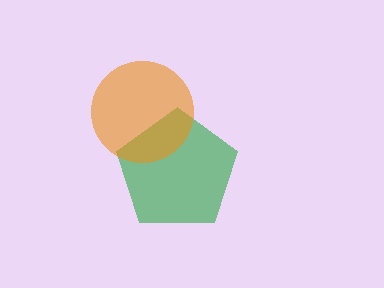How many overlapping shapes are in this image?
There are 2 overlapping shapes in the image.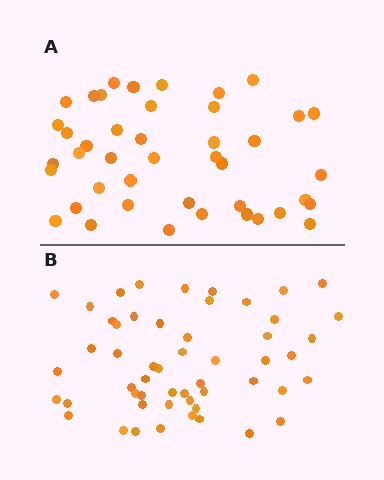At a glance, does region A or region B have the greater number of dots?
Region B (the bottom region) has more dots.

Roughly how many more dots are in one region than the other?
Region B has roughly 10 or so more dots than region A.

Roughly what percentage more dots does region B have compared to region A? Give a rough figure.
About 25% more.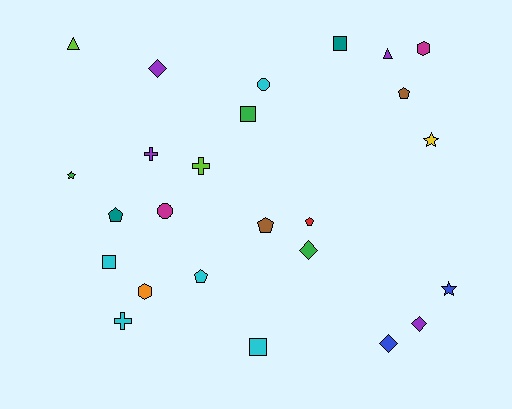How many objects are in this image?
There are 25 objects.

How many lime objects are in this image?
There are 2 lime objects.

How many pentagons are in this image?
There are 5 pentagons.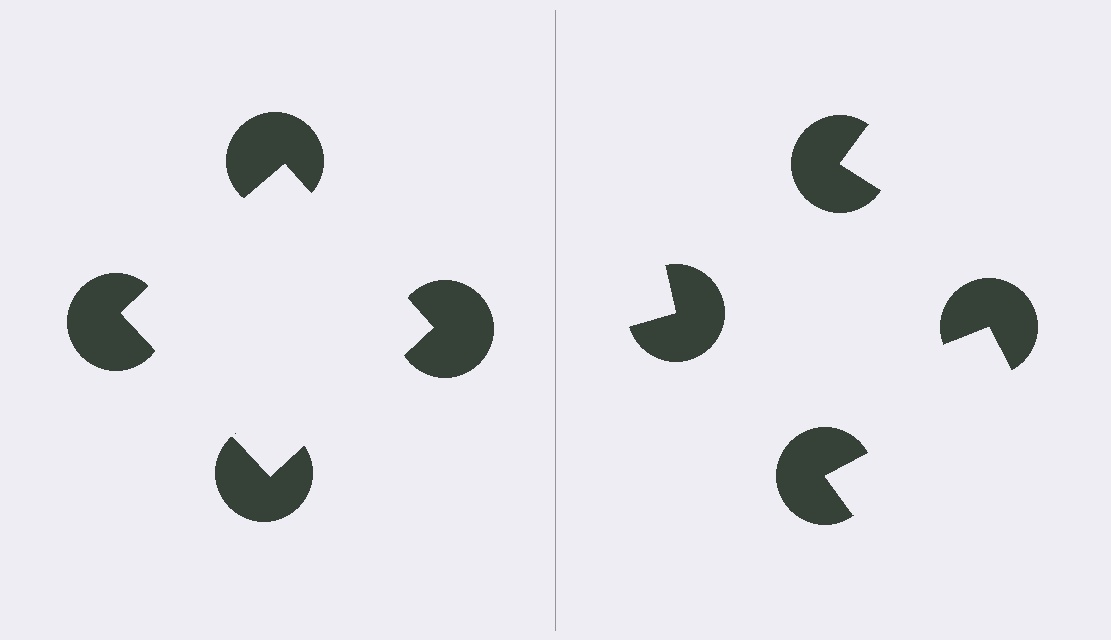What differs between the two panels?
The pac-man discs are positioned identically on both sides; only the wedge orientations differ. On the left they align to a square; on the right they are misaligned.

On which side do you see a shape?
An illusory square appears on the left side. On the right side the wedge cuts are rotated, so no coherent shape forms.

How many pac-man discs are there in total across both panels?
8 — 4 on each side.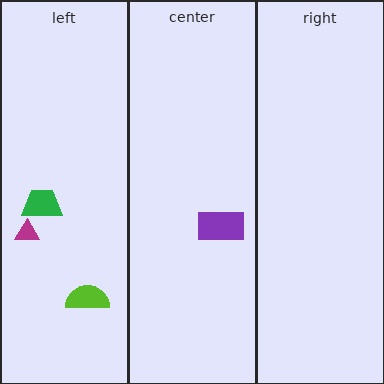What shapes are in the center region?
The purple rectangle.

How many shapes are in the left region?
3.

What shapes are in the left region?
The green trapezoid, the magenta triangle, the lime semicircle.